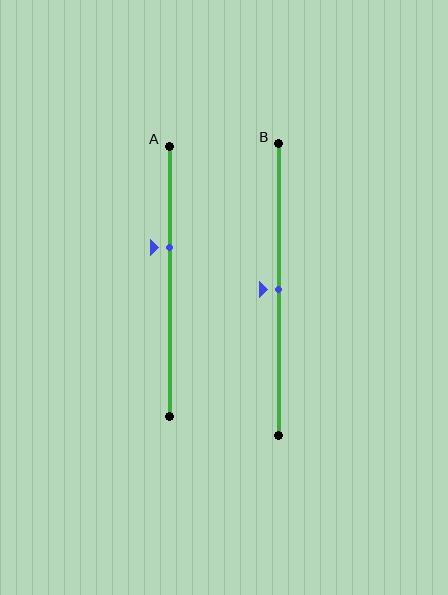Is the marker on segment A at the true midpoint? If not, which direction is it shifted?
No, the marker on segment A is shifted upward by about 12% of the segment length.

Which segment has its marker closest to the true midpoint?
Segment B has its marker closest to the true midpoint.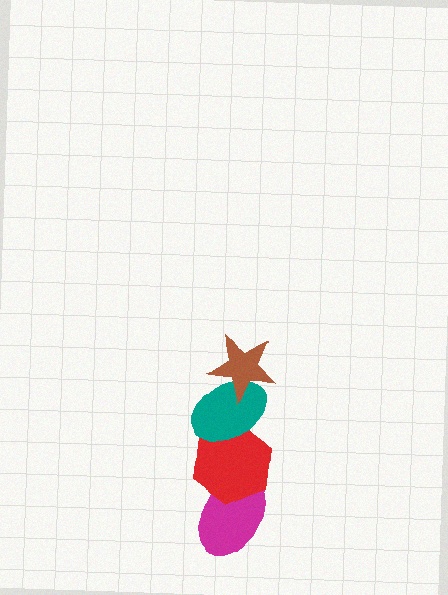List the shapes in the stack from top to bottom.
From top to bottom: the brown star, the teal ellipse, the red hexagon, the magenta ellipse.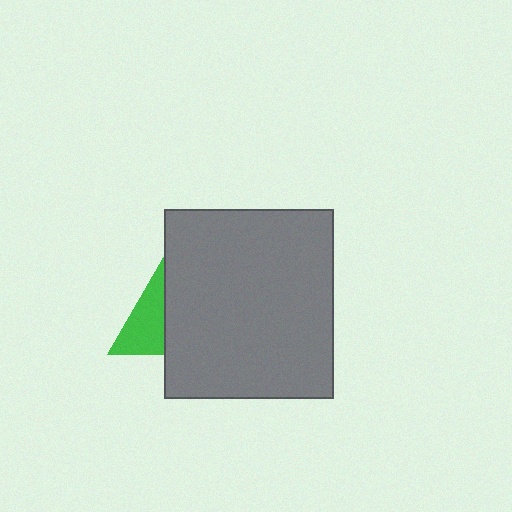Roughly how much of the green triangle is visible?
A small part of it is visible (roughly 35%).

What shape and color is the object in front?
The object in front is a gray rectangle.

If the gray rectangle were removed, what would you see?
You would see the complete green triangle.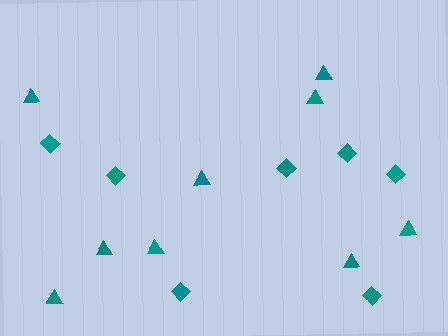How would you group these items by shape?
There are 2 groups: one group of diamonds (7) and one group of triangles (9).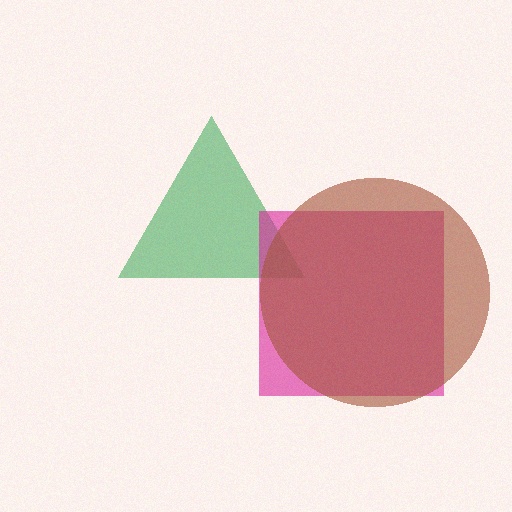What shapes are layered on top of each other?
The layered shapes are: a green triangle, a magenta square, a brown circle.